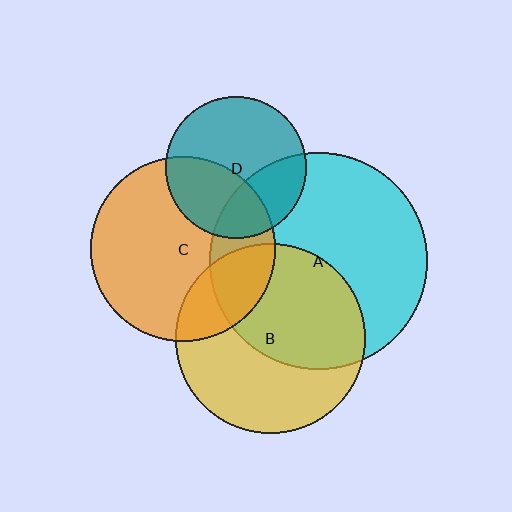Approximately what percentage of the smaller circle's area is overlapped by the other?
Approximately 50%.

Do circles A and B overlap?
Yes.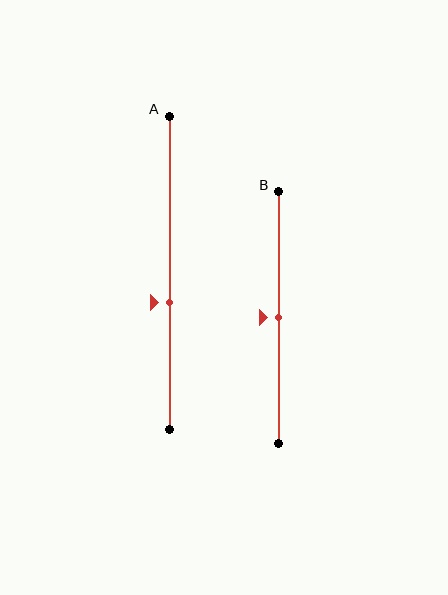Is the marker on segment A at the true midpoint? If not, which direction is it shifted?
No, the marker on segment A is shifted downward by about 10% of the segment length.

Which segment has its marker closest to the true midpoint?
Segment B has its marker closest to the true midpoint.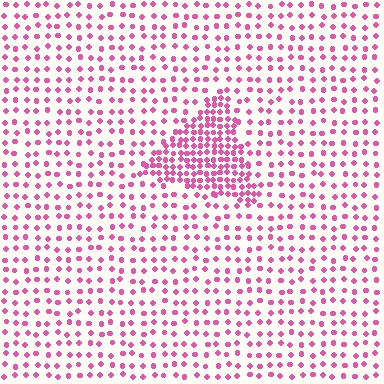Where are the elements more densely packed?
The elements are more densely packed inside the triangle boundary.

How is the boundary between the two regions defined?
The boundary is defined by a change in element density (approximately 2.4x ratio). All elements are the same color, size, and shape.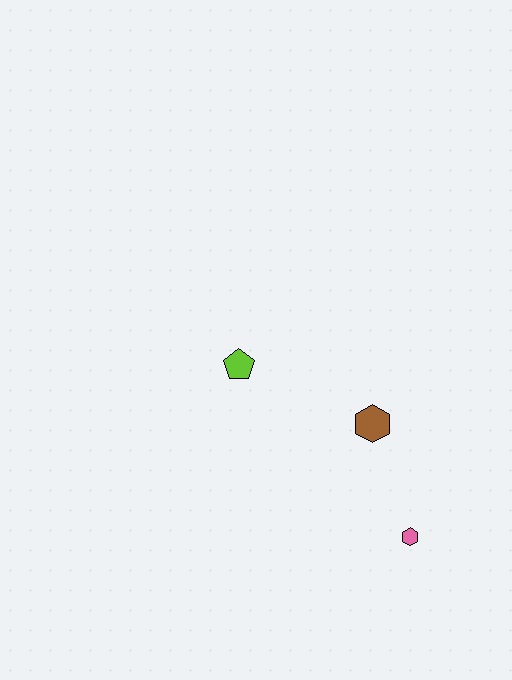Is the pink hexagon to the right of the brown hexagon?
Yes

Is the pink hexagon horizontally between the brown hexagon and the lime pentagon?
No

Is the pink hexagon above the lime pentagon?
No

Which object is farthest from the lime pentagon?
The pink hexagon is farthest from the lime pentagon.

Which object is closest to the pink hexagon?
The brown hexagon is closest to the pink hexagon.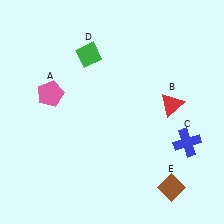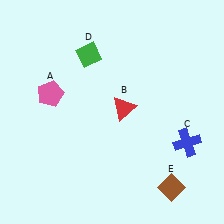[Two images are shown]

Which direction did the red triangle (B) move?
The red triangle (B) moved left.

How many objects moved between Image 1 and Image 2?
1 object moved between the two images.